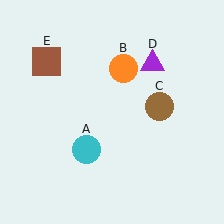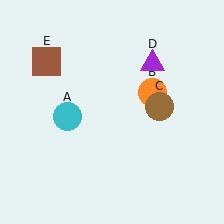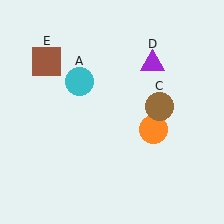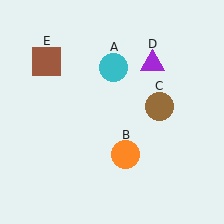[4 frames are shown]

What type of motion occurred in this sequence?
The cyan circle (object A), orange circle (object B) rotated clockwise around the center of the scene.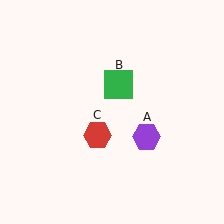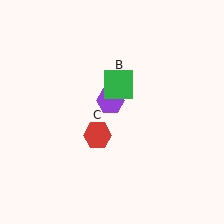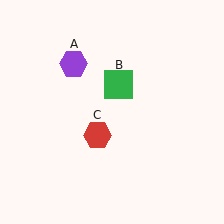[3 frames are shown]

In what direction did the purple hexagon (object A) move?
The purple hexagon (object A) moved up and to the left.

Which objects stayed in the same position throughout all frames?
Green square (object B) and red hexagon (object C) remained stationary.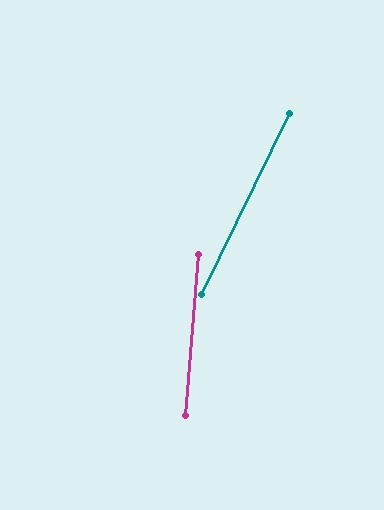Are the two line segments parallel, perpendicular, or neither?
Neither parallel nor perpendicular — they differ by about 22°.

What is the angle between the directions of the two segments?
Approximately 22 degrees.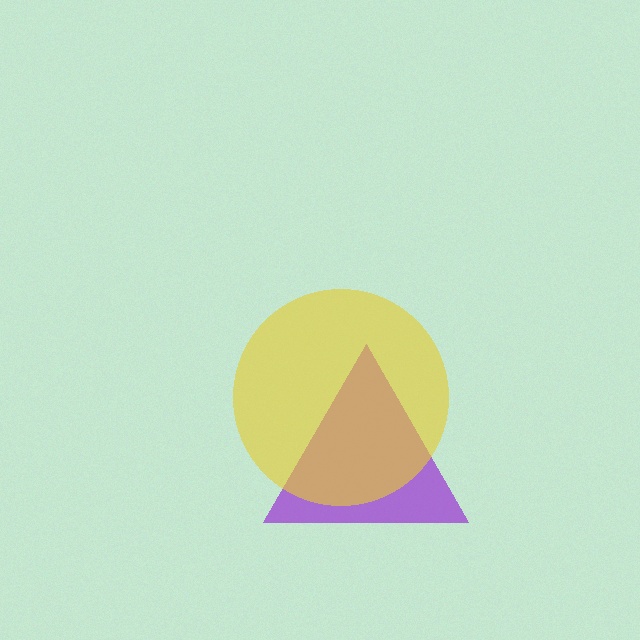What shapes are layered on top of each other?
The layered shapes are: a purple triangle, a yellow circle.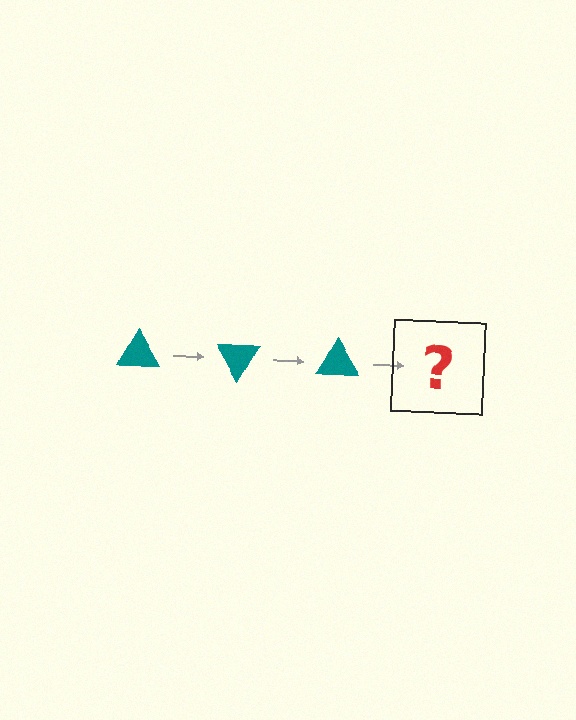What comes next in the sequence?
The next element should be a teal triangle rotated 180 degrees.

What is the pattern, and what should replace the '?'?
The pattern is that the triangle rotates 60 degrees each step. The '?' should be a teal triangle rotated 180 degrees.